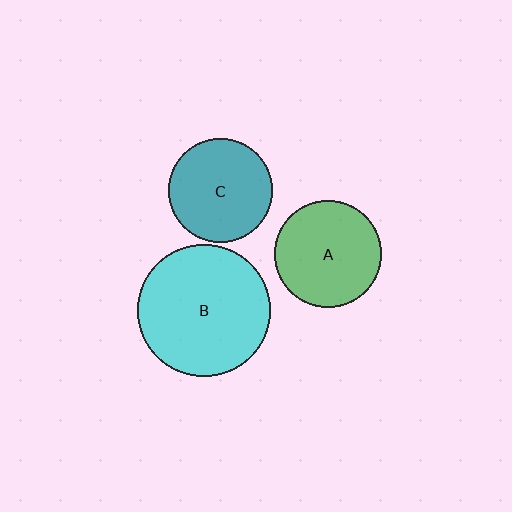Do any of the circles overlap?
No, none of the circles overlap.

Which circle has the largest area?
Circle B (cyan).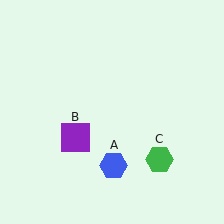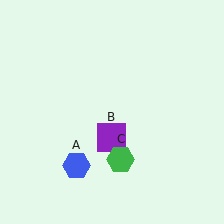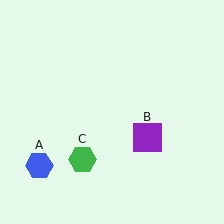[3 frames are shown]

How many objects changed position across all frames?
3 objects changed position: blue hexagon (object A), purple square (object B), green hexagon (object C).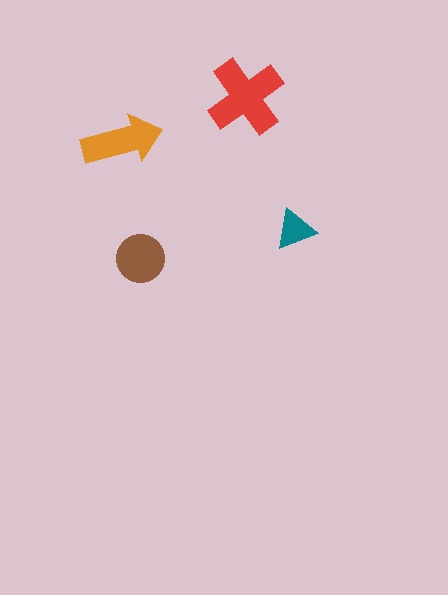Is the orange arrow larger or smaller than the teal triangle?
Larger.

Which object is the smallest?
The teal triangle.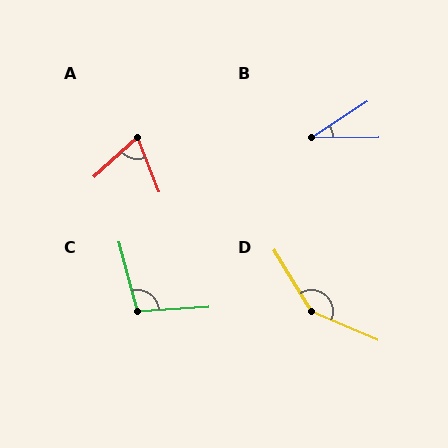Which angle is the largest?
D, at approximately 145 degrees.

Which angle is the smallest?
B, at approximately 32 degrees.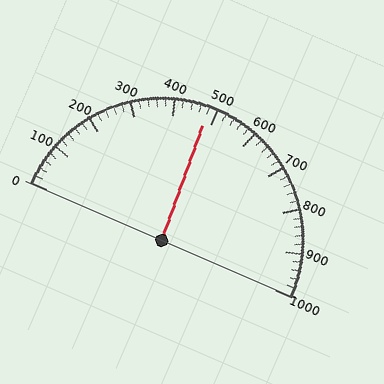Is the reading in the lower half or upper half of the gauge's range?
The reading is in the lower half of the range (0 to 1000).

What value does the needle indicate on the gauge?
The needle indicates approximately 480.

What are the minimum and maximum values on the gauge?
The gauge ranges from 0 to 1000.